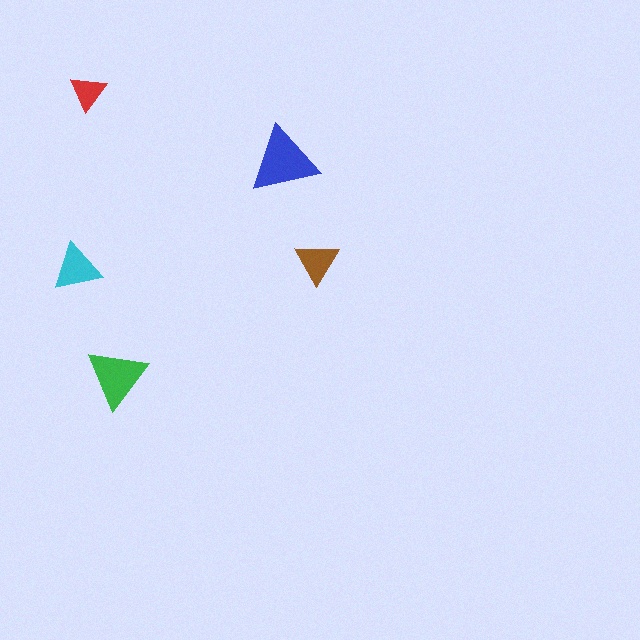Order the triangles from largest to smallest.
the blue one, the green one, the cyan one, the brown one, the red one.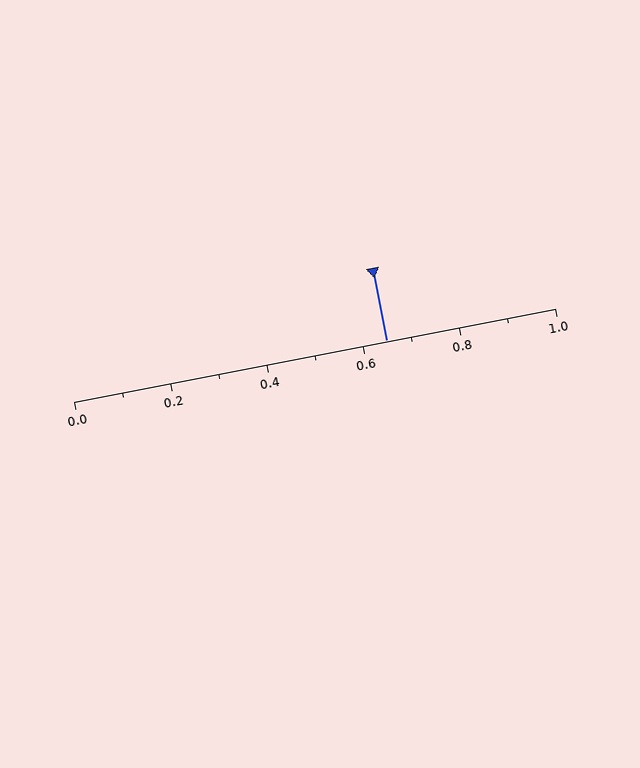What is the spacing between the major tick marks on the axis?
The major ticks are spaced 0.2 apart.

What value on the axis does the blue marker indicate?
The marker indicates approximately 0.65.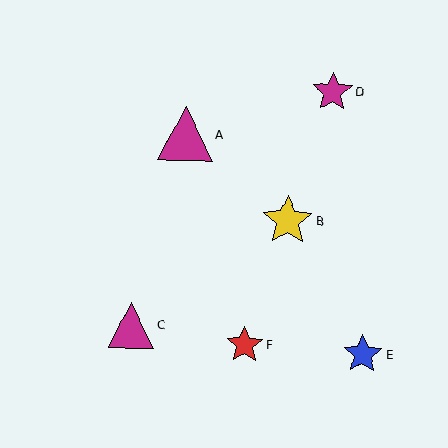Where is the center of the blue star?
The center of the blue star is at (363, 354).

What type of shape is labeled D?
Shape D is a magenta star.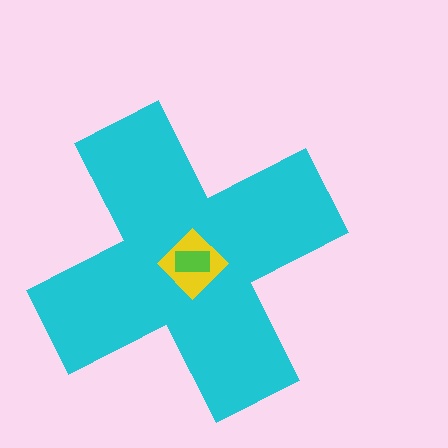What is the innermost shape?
The lime rectangle.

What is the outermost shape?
The cyan cross.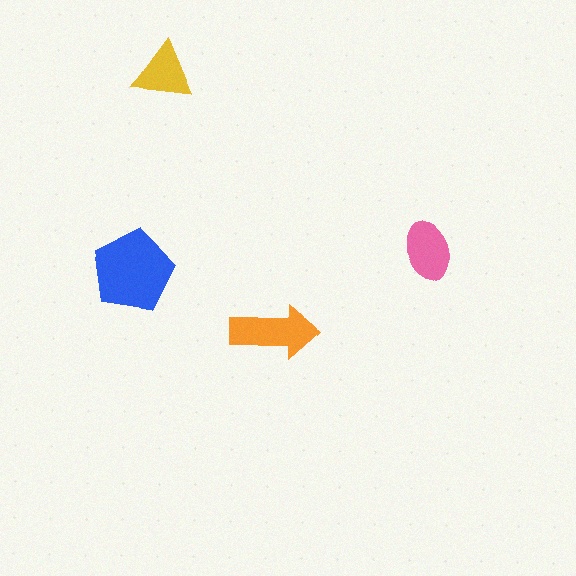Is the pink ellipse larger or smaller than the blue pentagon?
Smaller.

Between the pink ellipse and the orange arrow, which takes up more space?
The orange arrow.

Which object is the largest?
The blue pentagon.